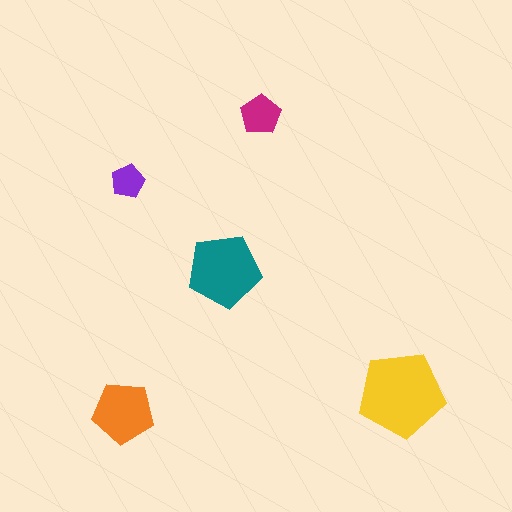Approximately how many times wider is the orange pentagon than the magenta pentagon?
About 1.5 times wider.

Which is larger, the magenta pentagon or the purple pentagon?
The magenta one.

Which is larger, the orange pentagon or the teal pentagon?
The teal one.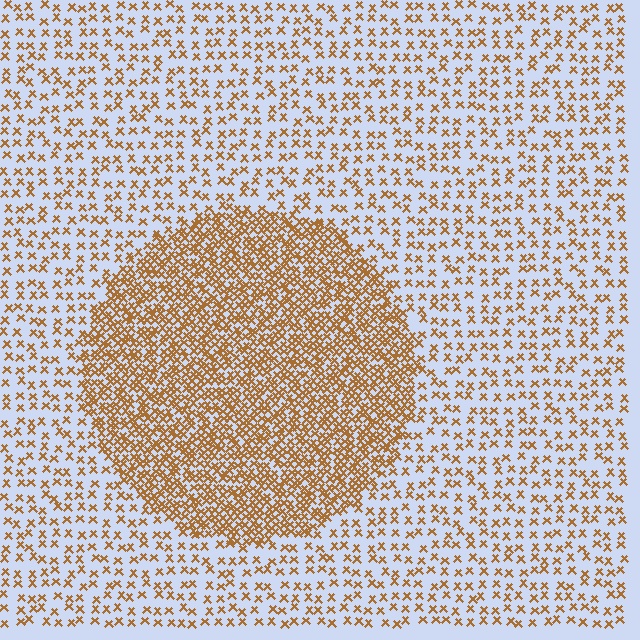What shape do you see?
I see a circle.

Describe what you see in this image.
The image contains small brown elements arranged at two different densities. A circle-shaped region is visible where the elements are more densely packed than the surrounding area.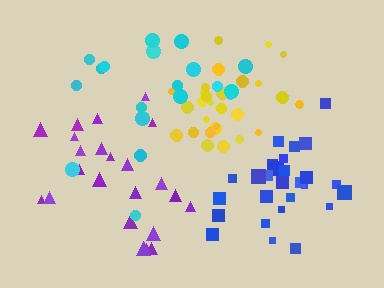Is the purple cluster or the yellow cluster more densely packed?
Yellow.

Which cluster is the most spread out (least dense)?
Cyan.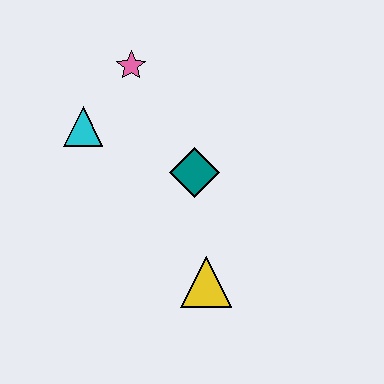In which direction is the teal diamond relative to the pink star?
The teal diamond is below the pink star.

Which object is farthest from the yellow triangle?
The pink star is farthest from the yellow triangle.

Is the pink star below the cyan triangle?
No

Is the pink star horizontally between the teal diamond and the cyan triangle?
Yes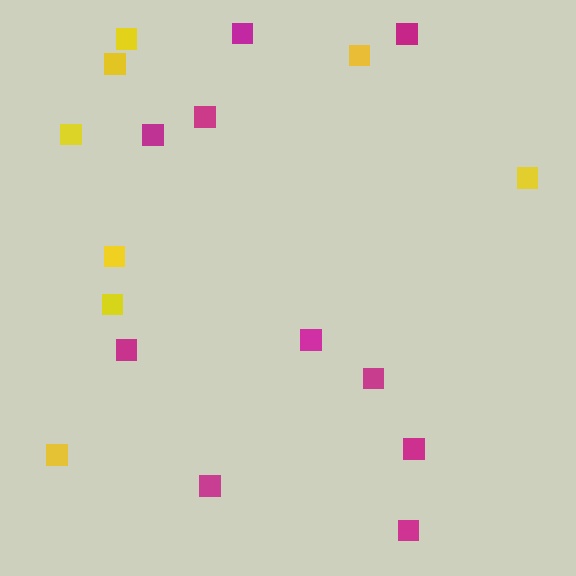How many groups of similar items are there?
There are 2 groups: one group of yellow squares (8) and one group of magenta squares (10).